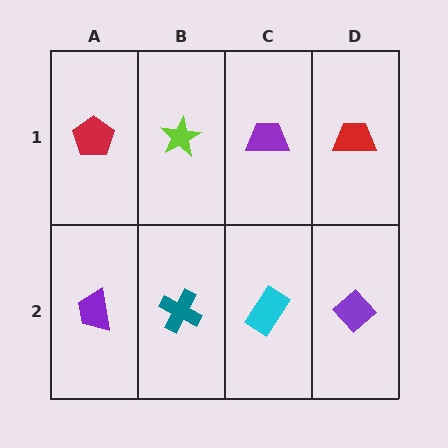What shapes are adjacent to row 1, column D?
A purple diamond (row 2, column D), a purple trapezoid (row 1, column C).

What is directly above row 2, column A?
A red pentagon.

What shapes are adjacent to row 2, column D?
A red trapezoid (row 1, column D), a cyan rectangle (row 2, column C).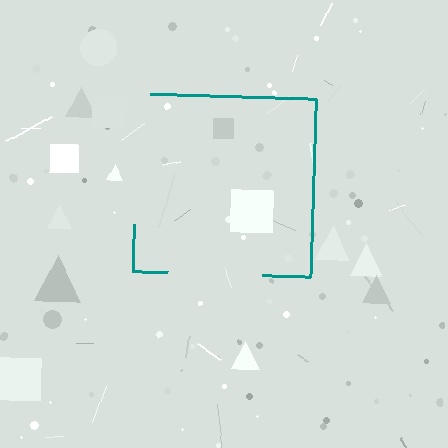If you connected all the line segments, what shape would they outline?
They would outline a square.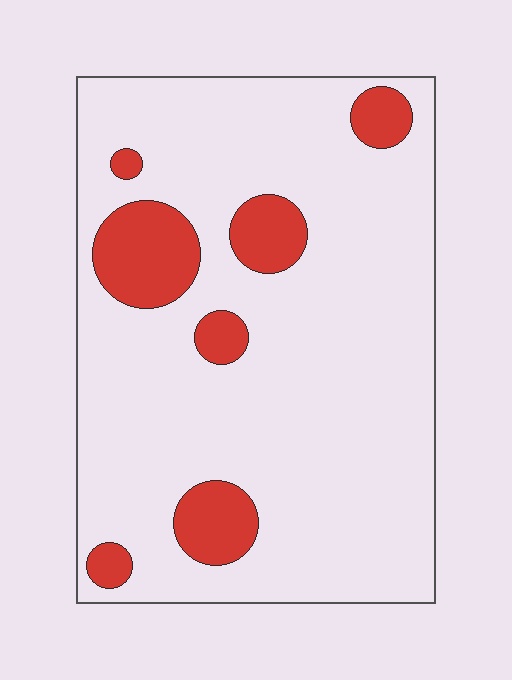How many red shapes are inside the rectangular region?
7.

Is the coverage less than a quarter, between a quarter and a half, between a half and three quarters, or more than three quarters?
Less than a quarter.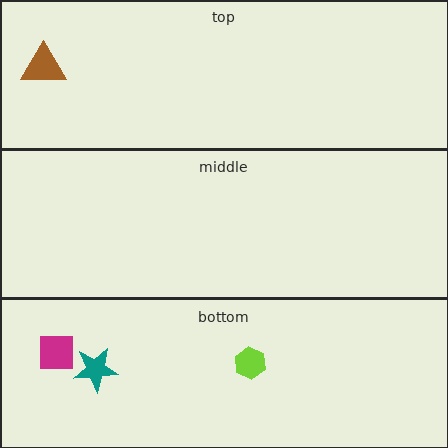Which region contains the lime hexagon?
The bottom region.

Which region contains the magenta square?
The bottom region.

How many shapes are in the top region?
1.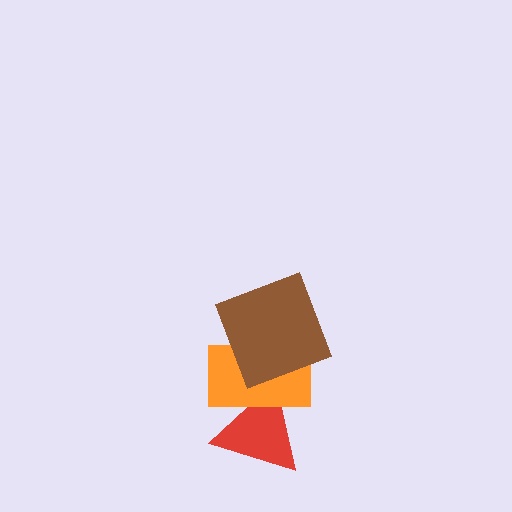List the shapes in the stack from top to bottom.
From top to bottom: the brown square, the orange rectangle, the red triangle.